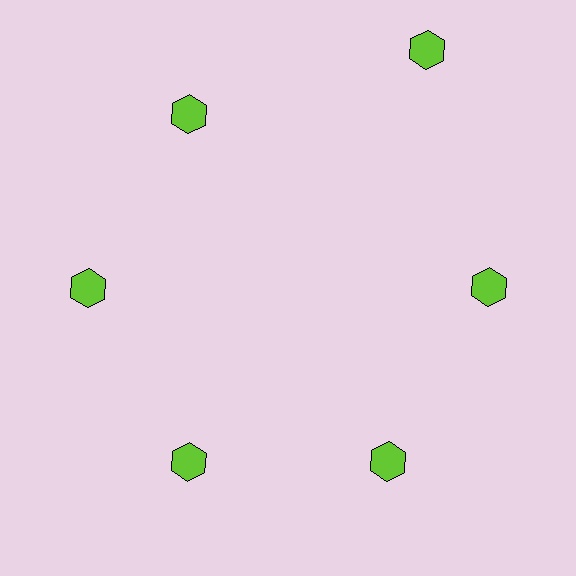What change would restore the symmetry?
The symmetry would be restored by moving it inward, back onto the ring so that all 6 hexagons sit at equal angles and equal distance from the center.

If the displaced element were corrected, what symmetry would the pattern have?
It would have 6-fold rotational symmetry — the pattern would map onto itself every 60 degrees.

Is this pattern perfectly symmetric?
No. The 6 lime hexagons are arranged in a ring, but one element near the 1 o'clock position is pushed outward from the center, breaking the 6-fold rotational symmetry.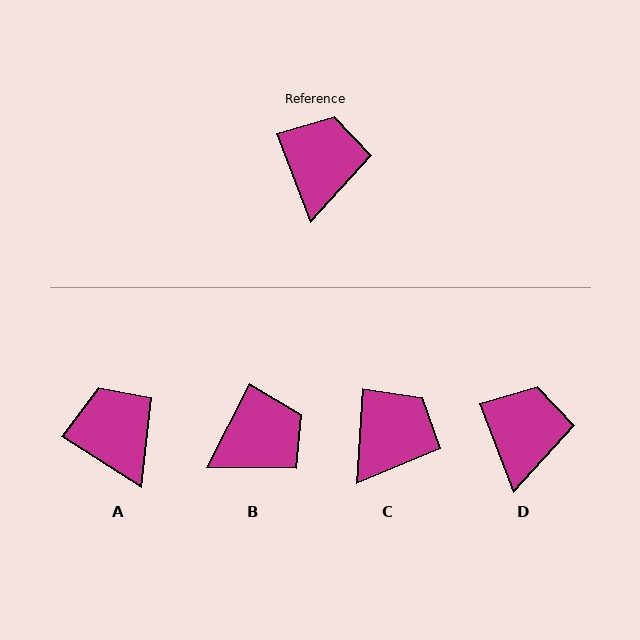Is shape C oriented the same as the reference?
No, it is off by about 25 degrees.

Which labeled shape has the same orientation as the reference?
D.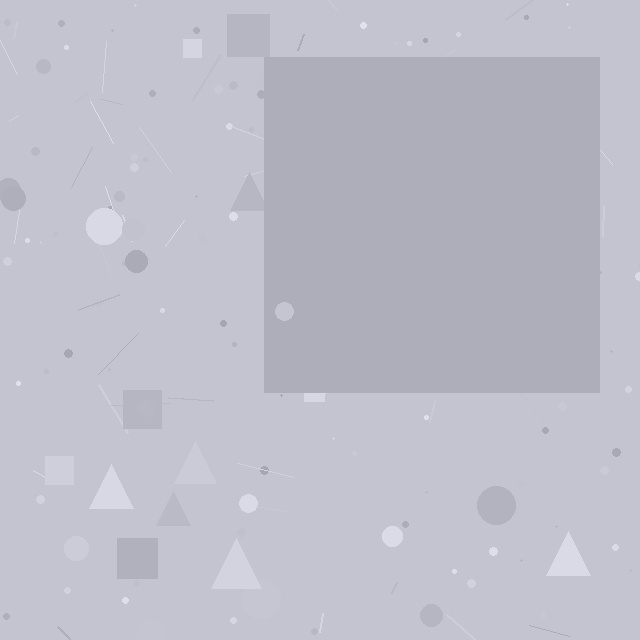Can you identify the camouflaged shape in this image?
The camouflaged shape is a square.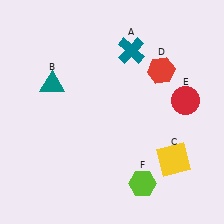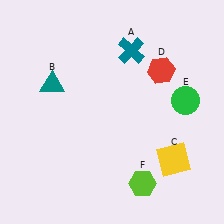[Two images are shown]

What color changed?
The circle (E) changed from red in Image 1 to green in Image 2.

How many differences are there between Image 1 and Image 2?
There is 1 difference between the two images.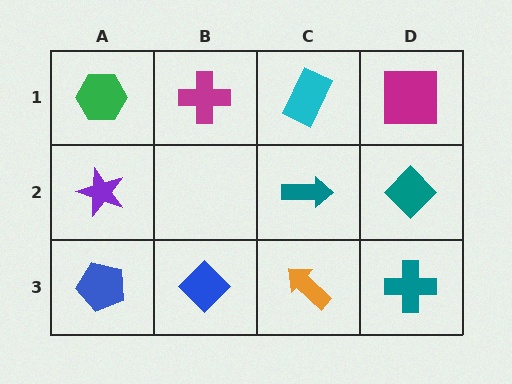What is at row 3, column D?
A teal cross.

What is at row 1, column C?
A cyan rectangle.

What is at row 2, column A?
A purple star.